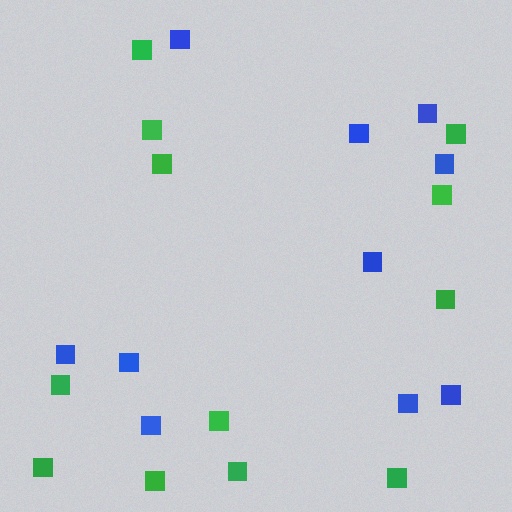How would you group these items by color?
There are 2 groups: one group of blue squares (10) and one group of green squares (12).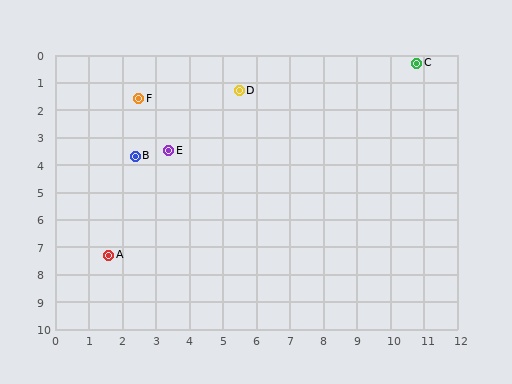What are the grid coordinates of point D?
Point D is at approximately (5.5, 1.3).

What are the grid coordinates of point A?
Point A is at approximately (1.6, 7.3).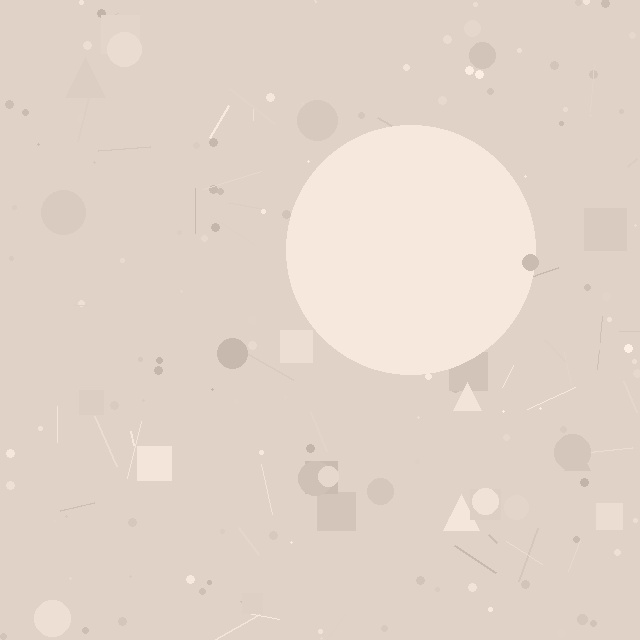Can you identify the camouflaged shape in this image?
The camouflaged shape is a circle.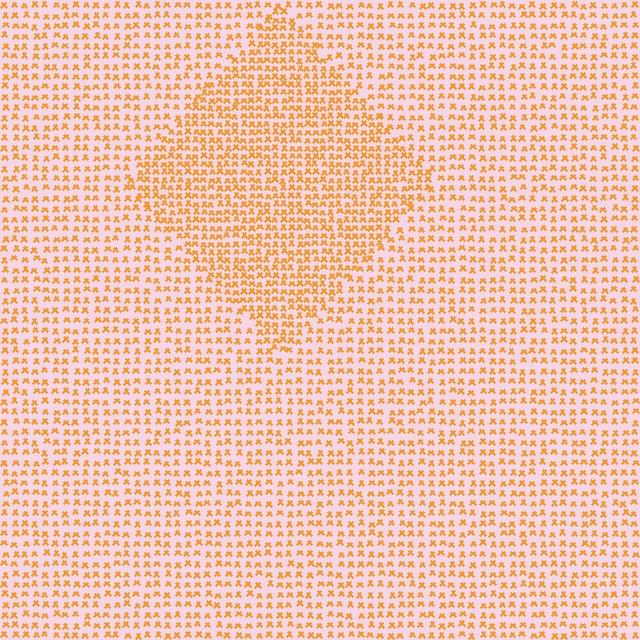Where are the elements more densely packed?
The elements are more densely packed inside the diamond boundary.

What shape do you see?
I see a diamond.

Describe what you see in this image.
The image contains small orange elements arranged at two different densities. A diamond-shaped region is visible where the elements are more densely packed than the surrounding area.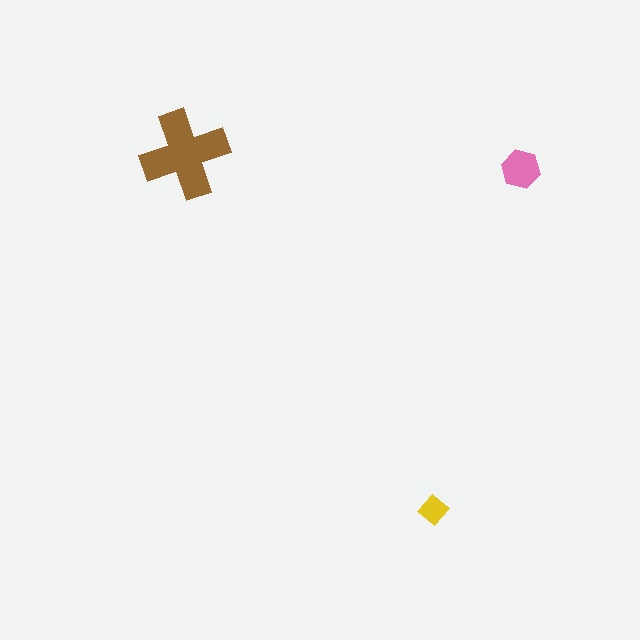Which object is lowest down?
The yellow diamond is bottommost.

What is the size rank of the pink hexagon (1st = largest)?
2nd.